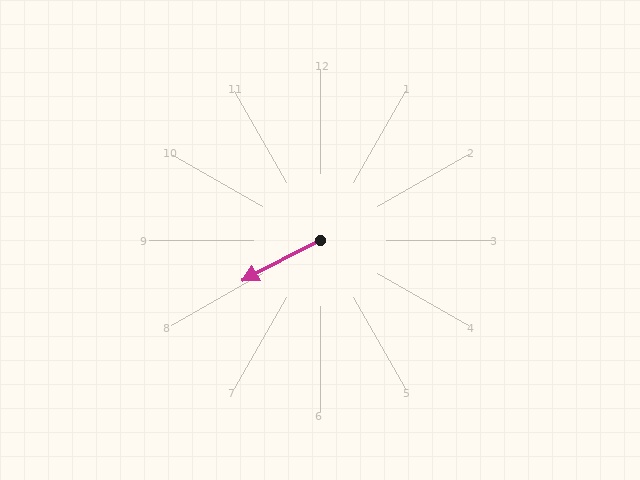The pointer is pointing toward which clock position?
Roughly 8 o'clock.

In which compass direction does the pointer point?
Southwest.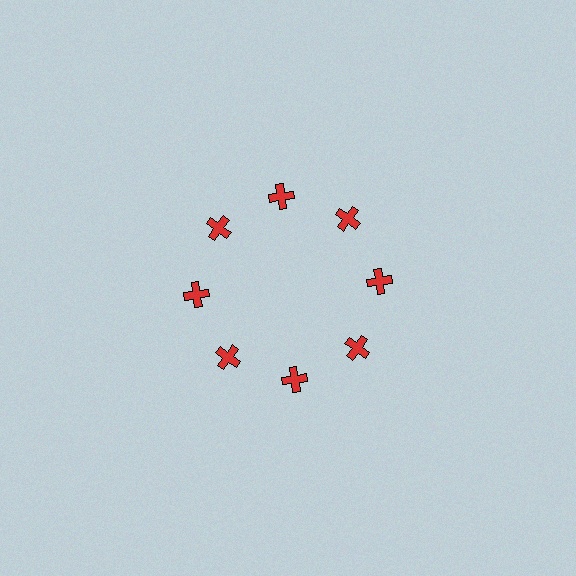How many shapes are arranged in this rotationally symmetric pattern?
There are 8 shapes, arranged in 8 groups of 1.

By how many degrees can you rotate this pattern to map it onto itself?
The pattern maps onto itself every 45 degrees of rotation.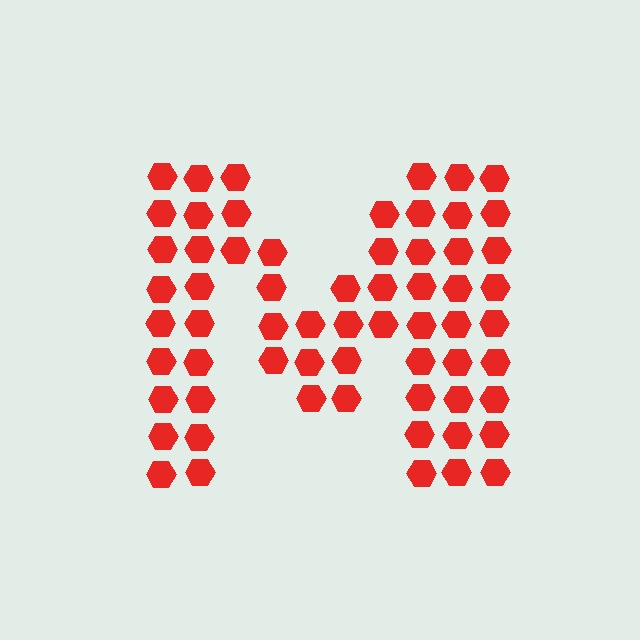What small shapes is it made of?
It is made of small hexagons.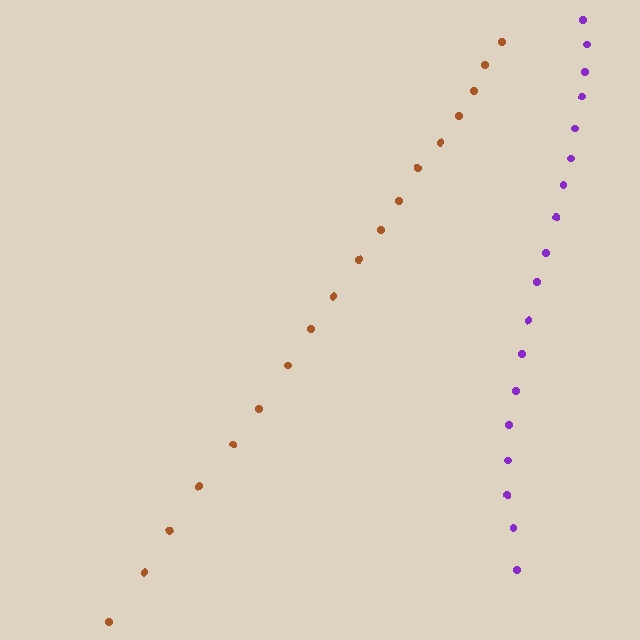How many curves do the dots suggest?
There are 2 distinct paths.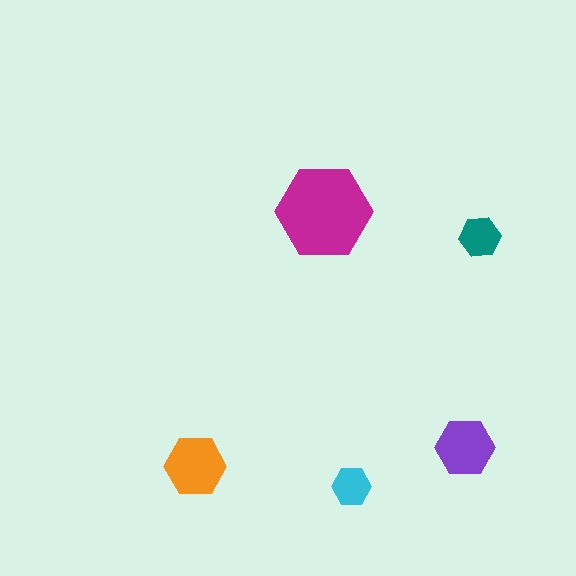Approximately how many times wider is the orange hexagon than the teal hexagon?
About 1.5 times wider.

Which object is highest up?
The magenta hexagon is topmost.